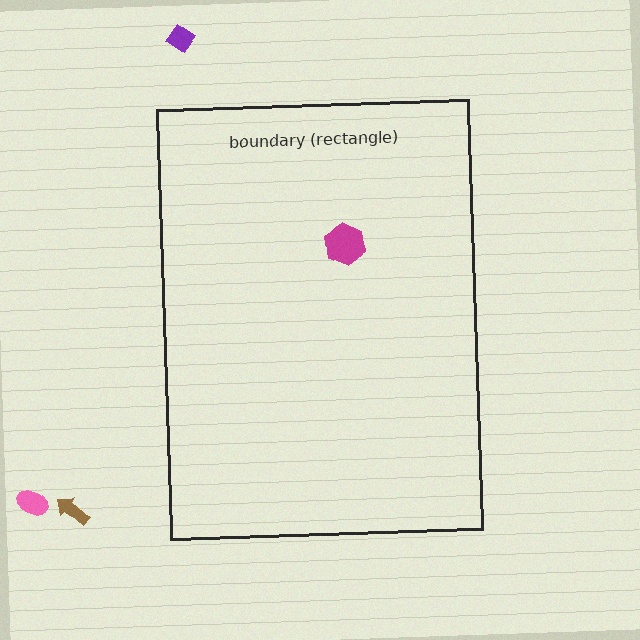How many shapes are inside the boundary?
1 inside, 3 outside.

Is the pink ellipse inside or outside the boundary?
Outside.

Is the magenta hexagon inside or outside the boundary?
Inside.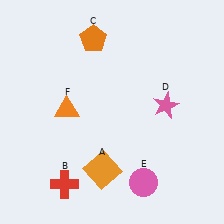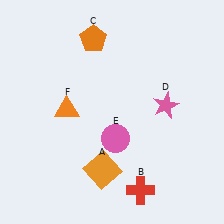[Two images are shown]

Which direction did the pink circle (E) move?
The pink circle (E) moved up.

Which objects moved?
The objects that moved are: the red cross (B), the pink circle (E).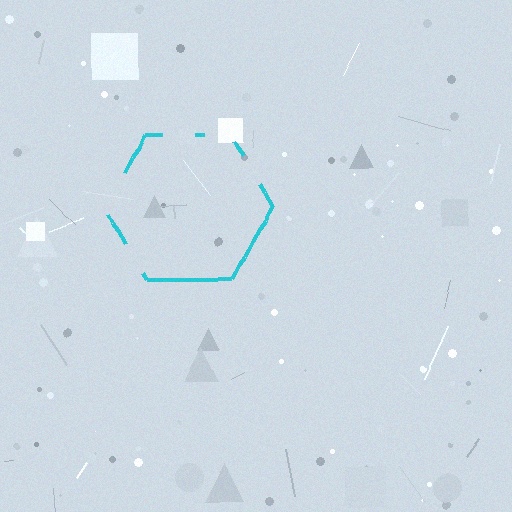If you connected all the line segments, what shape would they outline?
They would outline a hexagon.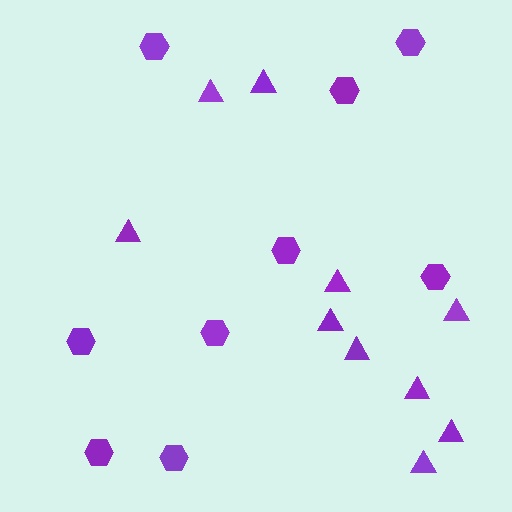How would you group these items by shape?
There are 2 groups: one group of hexagons (9) and one group of triangles (10).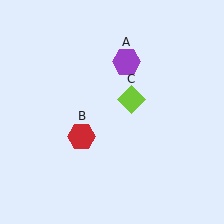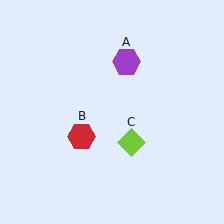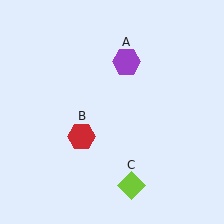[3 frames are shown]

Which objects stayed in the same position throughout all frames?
Purple hexagon (object A) and red hexagon (object B) remained stationary.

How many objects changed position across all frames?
1 object changed position: lime diamond (object C).